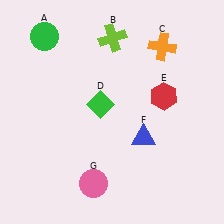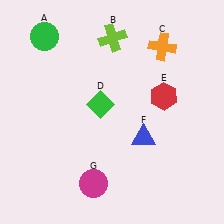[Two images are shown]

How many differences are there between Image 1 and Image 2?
There is 1 difference between the two images.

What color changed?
The circle (G) changed from pink in Image 1 to magenta in Image 2.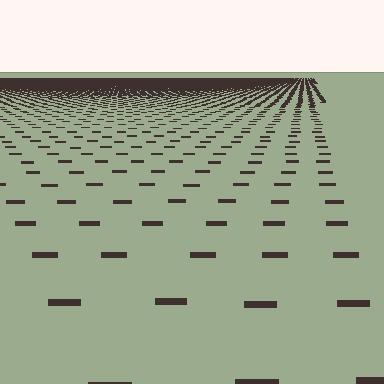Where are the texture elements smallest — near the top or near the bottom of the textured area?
Near the top.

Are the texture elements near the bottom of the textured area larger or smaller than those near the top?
Larger. Near the bottom, elements are closer to the viewer and appear at a bigger on-screen size.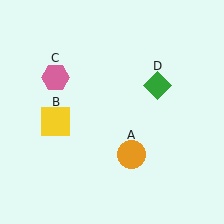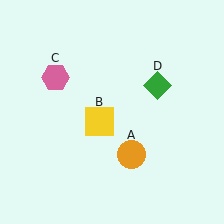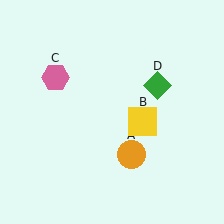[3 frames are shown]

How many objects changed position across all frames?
1 object changed position: yellow square (object B).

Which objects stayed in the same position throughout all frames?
Orange circle (object A) and pink hexagon (object C) and green diamond (object D) remained stationary.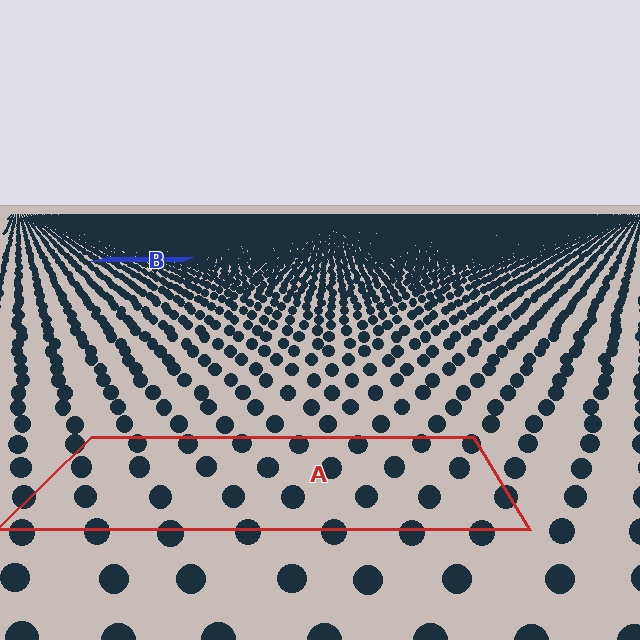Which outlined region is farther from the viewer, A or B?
Region B is farther from the viewer — the texture elements inside it appear smaller and more densely packed.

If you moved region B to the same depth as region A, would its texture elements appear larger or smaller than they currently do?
They would appear larger. At a closer depth, the same texture elements are projected at a bigger on-screen size.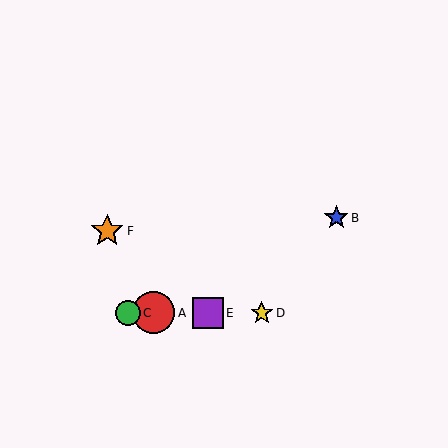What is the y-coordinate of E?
Object E is at y≈313.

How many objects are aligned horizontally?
4 objects (A, C, D, E) are aligned horizontally.